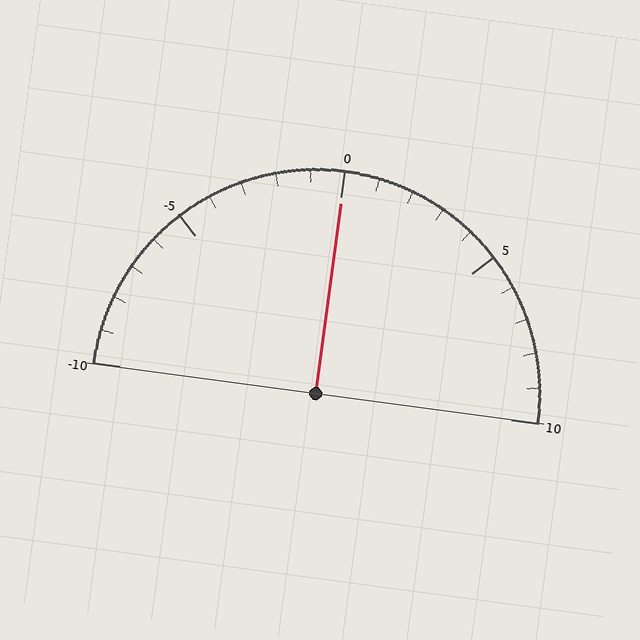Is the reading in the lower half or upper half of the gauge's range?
The reading is in the upper half of the range (-10 to 10).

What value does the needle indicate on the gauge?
The needle indicates approximately 0.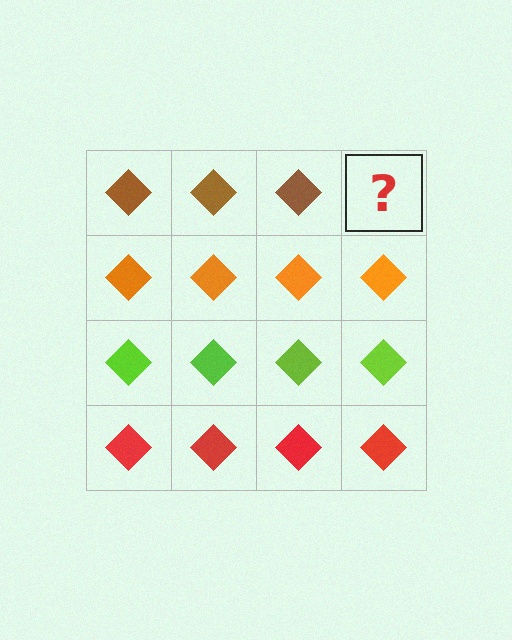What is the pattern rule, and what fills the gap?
The rule is that each row has a consistent color. The gap should be filled with a brown diamond.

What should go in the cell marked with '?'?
The missing cell should contain a brown diamond.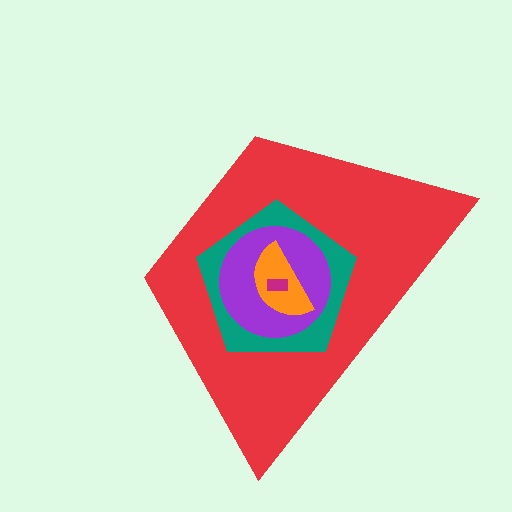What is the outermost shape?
The red trapezoid.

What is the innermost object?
The magenta rectangle.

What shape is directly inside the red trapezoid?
The teal pentagon.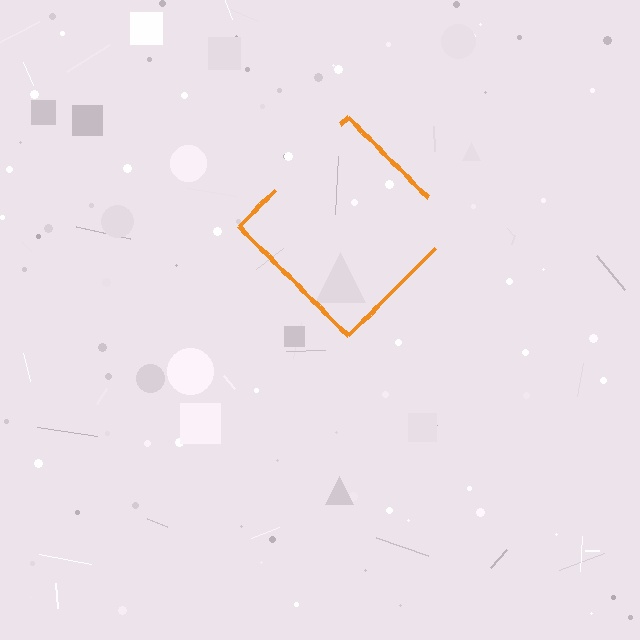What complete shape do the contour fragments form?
The contour fragments form a diamond.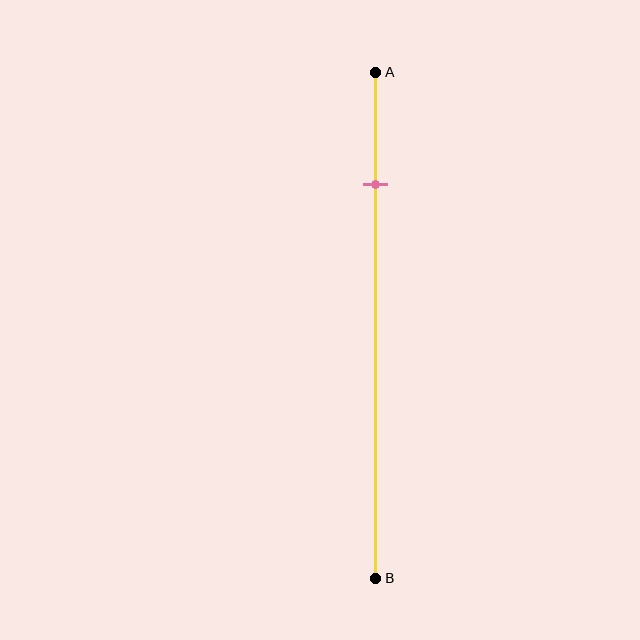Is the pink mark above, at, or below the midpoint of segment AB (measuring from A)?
The pink mark is above the midpoint of segment AB.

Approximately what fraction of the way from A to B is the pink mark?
The pink mark is approximately 20% of the way from A to B.